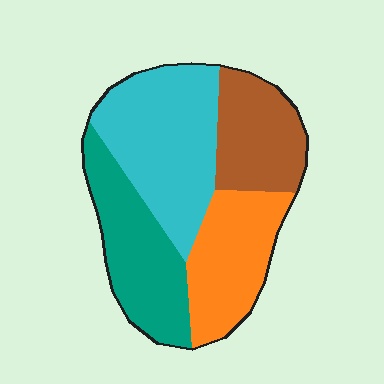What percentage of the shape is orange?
Orange covers 23% of the shape.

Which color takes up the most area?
Cyan, at roughly 35%.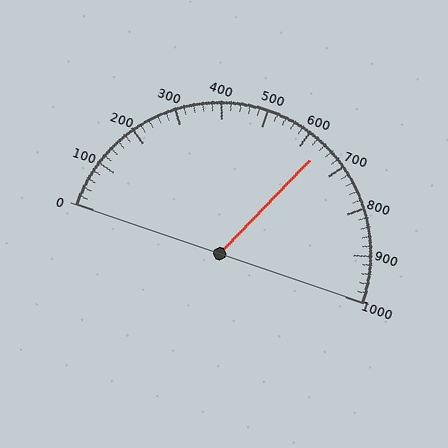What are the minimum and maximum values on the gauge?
The gauge ranges from 0 to 1000.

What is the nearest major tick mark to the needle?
The nearest major tick mark is 600.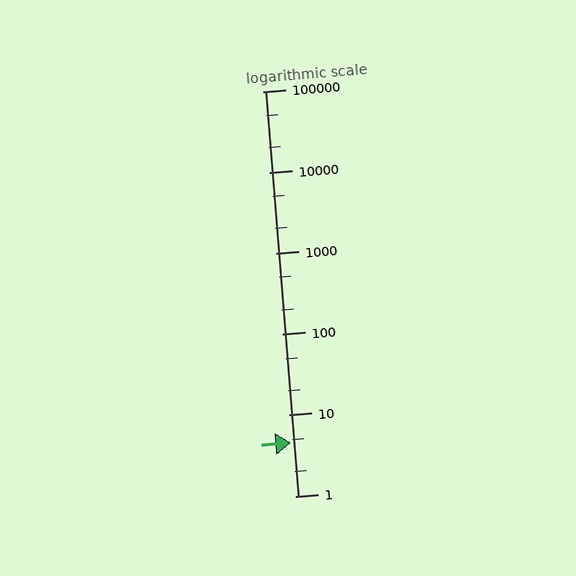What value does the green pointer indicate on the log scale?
The pointer indicates approximately 4.5.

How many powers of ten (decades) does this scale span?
The scale spans 5 decades, from 1 to 100000.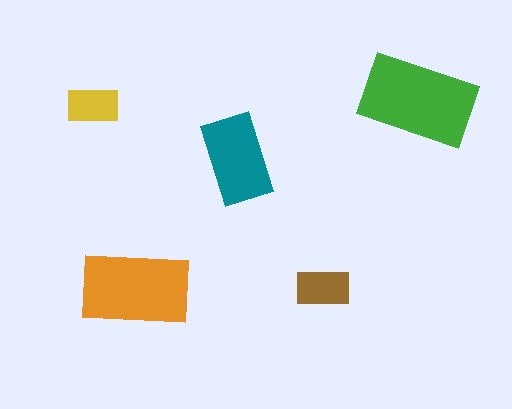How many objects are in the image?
There are 5 objects in the image.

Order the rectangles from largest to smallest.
the green one, the orange one, the teal one, the brown one, the yellow one.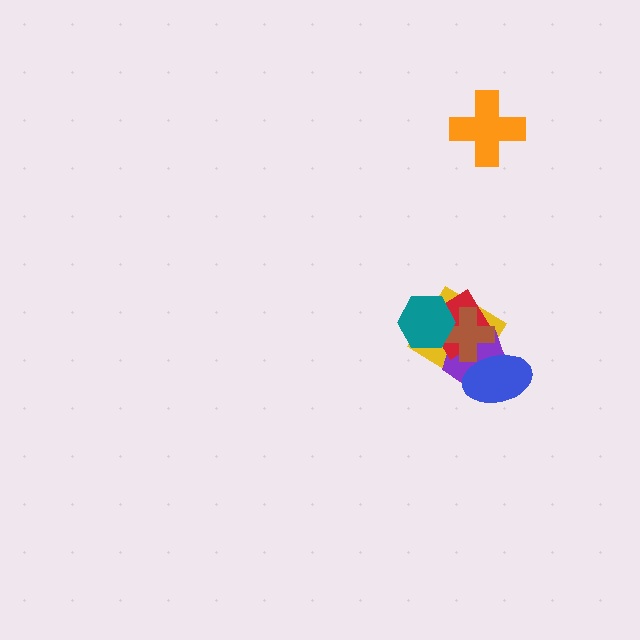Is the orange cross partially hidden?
No, no other shape covers it.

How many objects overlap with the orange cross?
0 objects overlap with the orange cross.